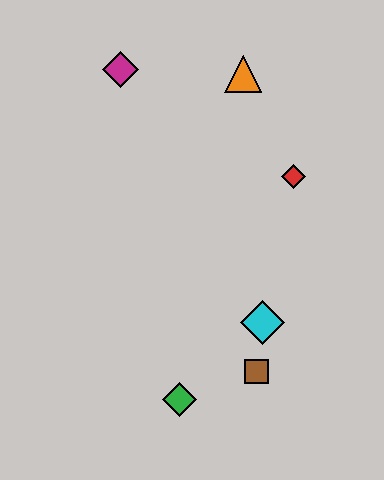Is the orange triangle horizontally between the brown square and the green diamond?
Yes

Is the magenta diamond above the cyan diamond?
Yes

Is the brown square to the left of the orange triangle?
No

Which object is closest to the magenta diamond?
The orange triangle is closest to the magenta diamond.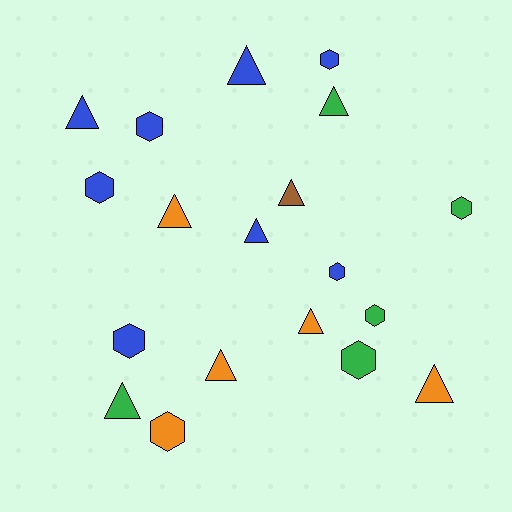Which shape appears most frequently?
Triangle, with 10 objects.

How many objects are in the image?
There are 19 objects.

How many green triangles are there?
There are 2 green triangles.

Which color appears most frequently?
Blue, with 8 objects.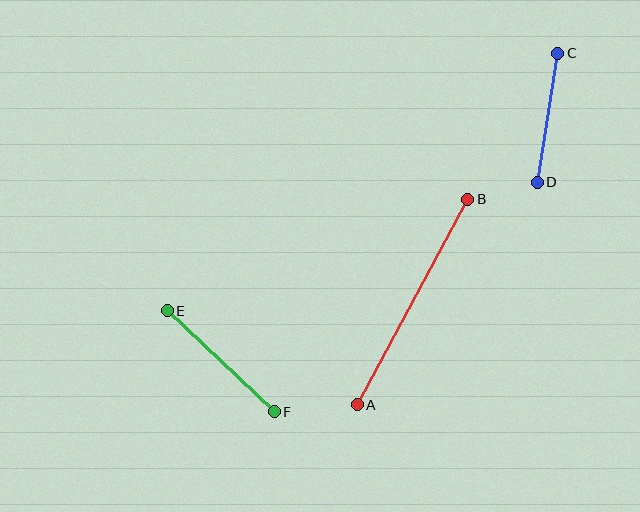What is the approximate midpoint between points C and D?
The midpoint is at approximately (548, 118) pixels.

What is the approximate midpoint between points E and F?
The midpoint is at approximately (221, 361) pixels.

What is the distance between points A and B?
The distance is approximately 233 pixels.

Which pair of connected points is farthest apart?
Points A and B are farthest apart.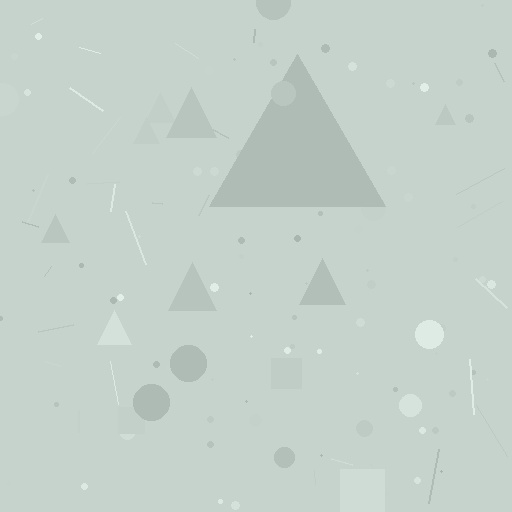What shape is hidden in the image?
A triangle is hidden in the image.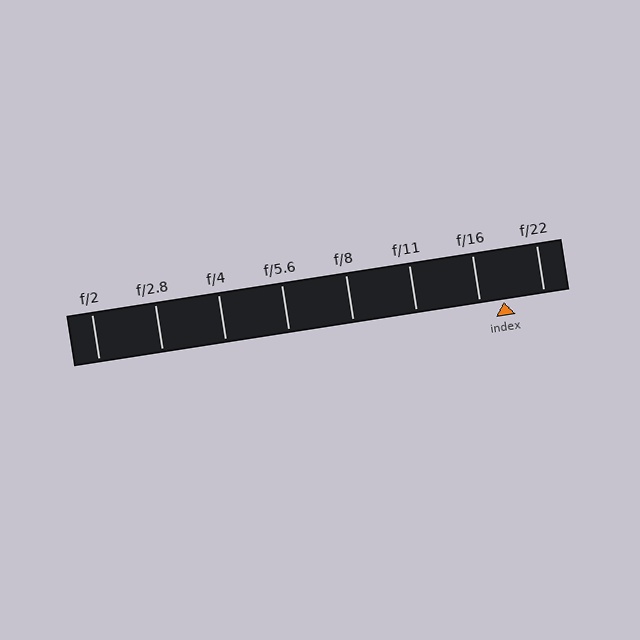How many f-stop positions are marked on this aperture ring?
There are 8 f-stop positions marked.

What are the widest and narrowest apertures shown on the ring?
The widest aperture shown is f/2 and the narrowest is f/22.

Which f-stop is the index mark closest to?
The index mark is closest to f/16.